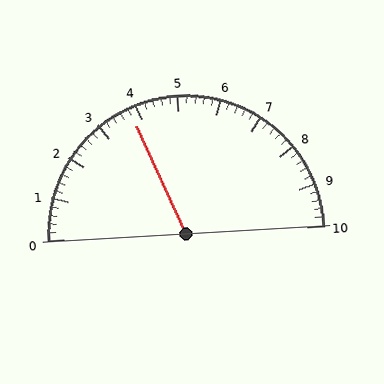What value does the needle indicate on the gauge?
The needle indicates approximately 3.8.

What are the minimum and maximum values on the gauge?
The gauge ranges from 0 to 10.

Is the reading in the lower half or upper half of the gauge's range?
The reading is in the lower half of the range (0 to 10).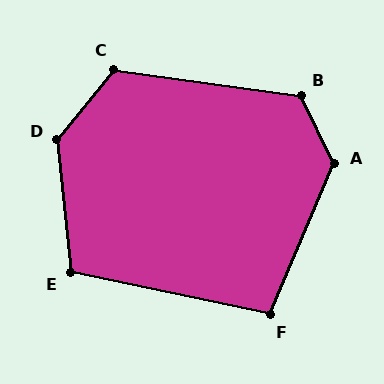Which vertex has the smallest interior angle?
F, at approximately 101 degrees.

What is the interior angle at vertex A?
Approximately 131 degrees (obtuse).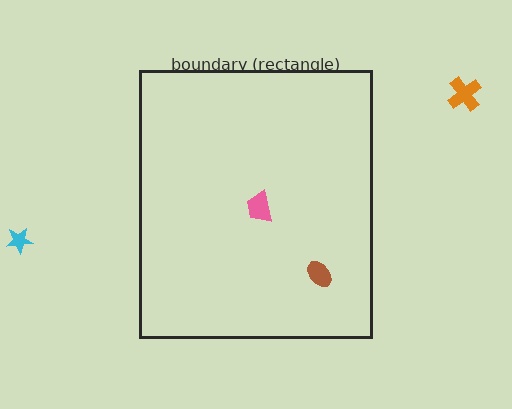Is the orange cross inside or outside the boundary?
Outside.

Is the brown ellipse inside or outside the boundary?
Inside.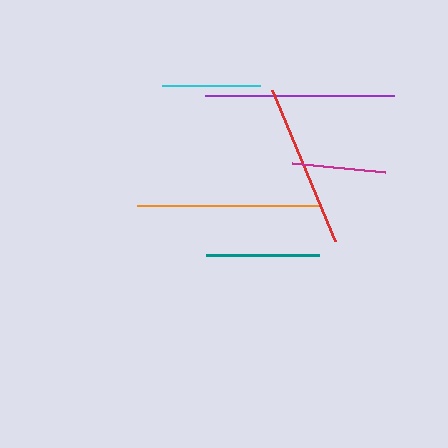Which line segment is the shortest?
The magenta line is the shortest at approximately 94 pixels.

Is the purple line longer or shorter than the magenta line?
The purple line is longer than the magenta line.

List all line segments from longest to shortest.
From longest to shortest: purple, orange, red, teal, cyan, magenta.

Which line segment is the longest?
The purple line is the longest at approximately 189 pixels.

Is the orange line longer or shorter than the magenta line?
The orange line is longer than the magenta line.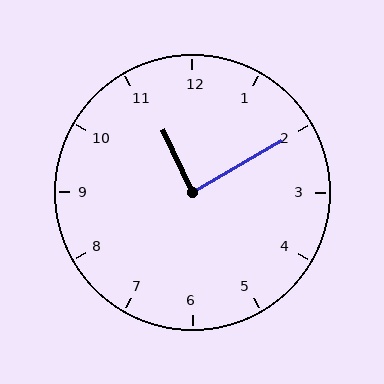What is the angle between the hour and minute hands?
Approximately 85 degrees.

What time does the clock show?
11:10.